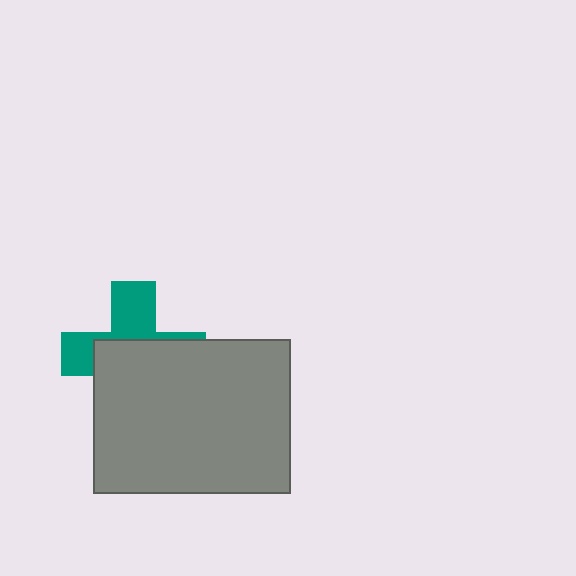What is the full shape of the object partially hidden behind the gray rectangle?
The partially hidden object is a teal cross.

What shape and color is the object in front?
The object in front is a gray rectangle.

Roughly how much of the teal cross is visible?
A small part of it is visible (roughly 42%).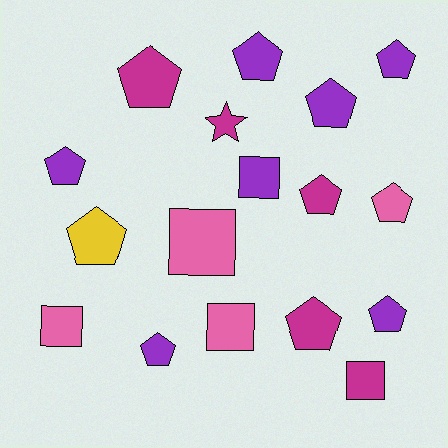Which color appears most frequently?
Purple, with 7 objects.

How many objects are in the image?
There are 17 objects.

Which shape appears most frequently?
Pentagon, with 11 objects.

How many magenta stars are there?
There is 1 magenta star.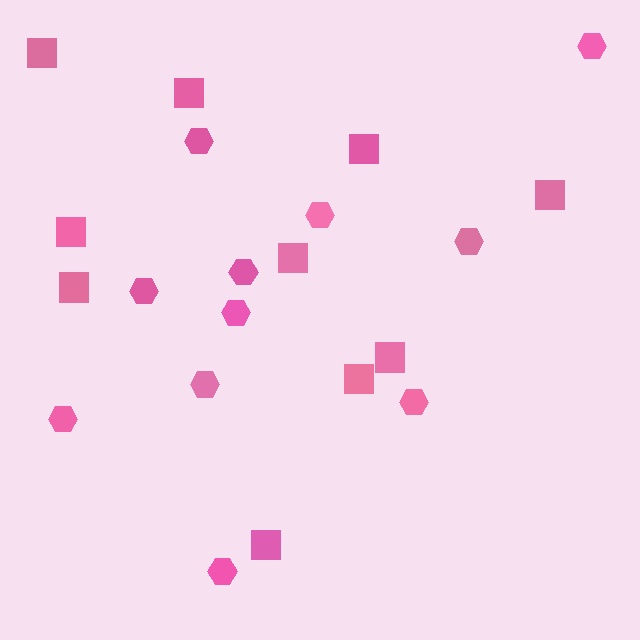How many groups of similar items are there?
There are 2 groups: one group of hexagons (11) and one group of squares (10).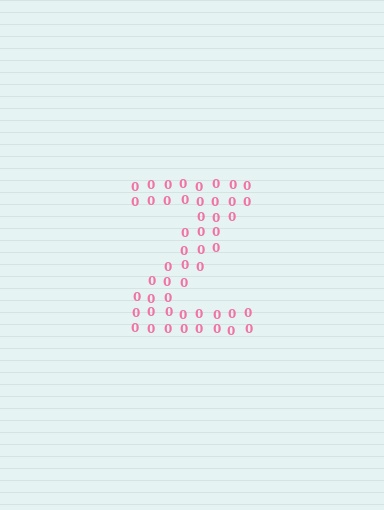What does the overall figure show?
The overall figure shows the letter Z.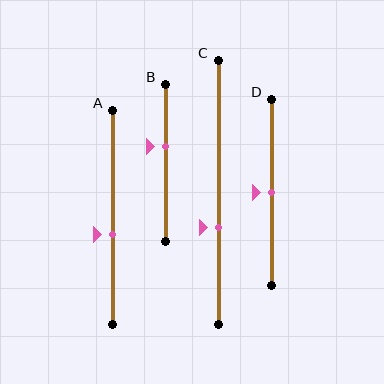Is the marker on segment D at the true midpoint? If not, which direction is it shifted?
Yes, the marker on segment D is at the true midpoint.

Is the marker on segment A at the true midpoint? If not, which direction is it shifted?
No, the marker on segment A is shifted downward by about 8% of the segment length.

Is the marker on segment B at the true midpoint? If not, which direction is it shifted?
No, the marker on segment B is shifted upward by about 10% of the segment length.